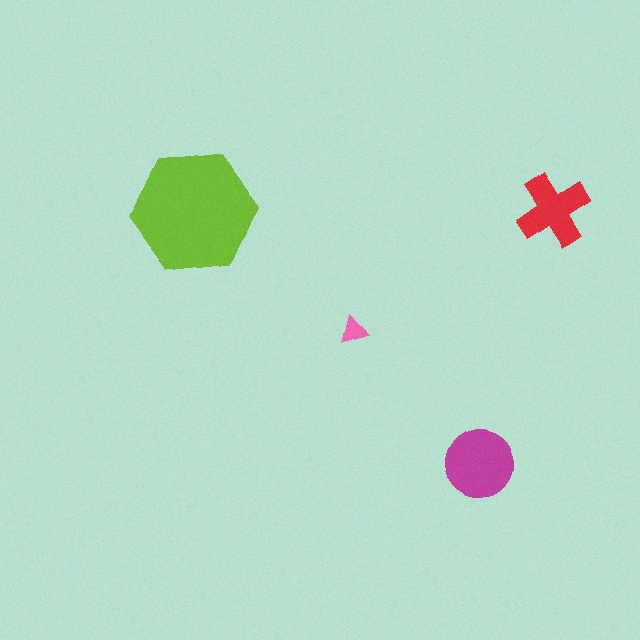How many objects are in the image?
There are 4 objects in the image.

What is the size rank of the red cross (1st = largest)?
3rd.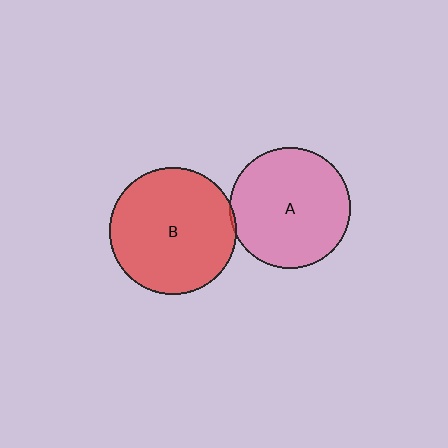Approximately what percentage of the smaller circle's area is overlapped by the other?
Approximately 5%.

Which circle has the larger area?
Circle B (red).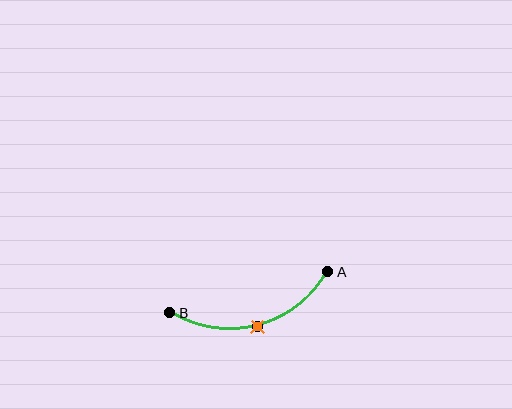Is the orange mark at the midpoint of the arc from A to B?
Yes. The orange mark lies on the arc at equal arc-length from both A and B — it is the arc midpoint.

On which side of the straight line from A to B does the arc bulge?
The arc bulges below the straight line connecting A and B.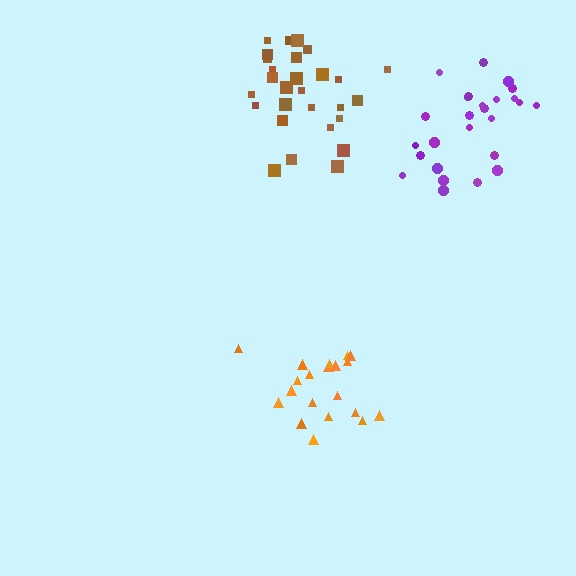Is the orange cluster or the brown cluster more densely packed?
Orange.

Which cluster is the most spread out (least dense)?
Purple.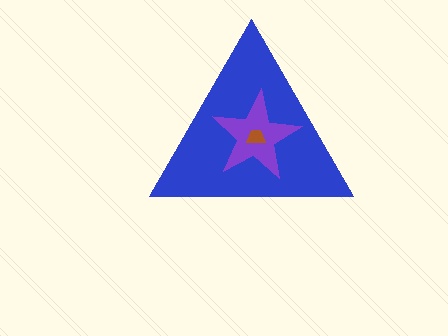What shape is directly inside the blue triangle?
The purple star.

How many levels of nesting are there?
3.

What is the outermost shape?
The blue triangle.